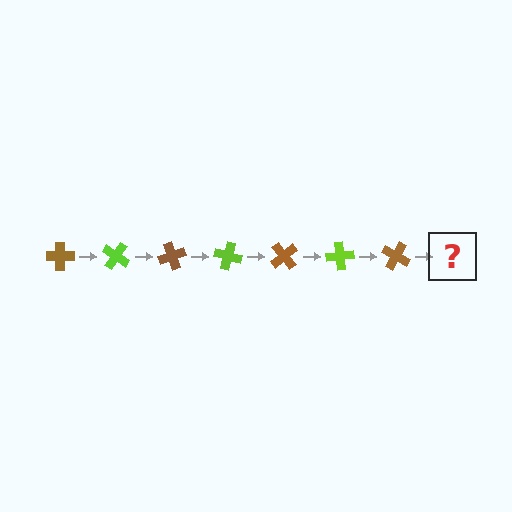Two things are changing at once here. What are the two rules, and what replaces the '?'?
The two rules are that it rotates 35 degrees each step and the color cycles through brown and lime. The '?' should be a lime cross, rotated 245 degrees from the start.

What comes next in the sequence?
The next element should be a lime cross, rotated 245 degrees from the start.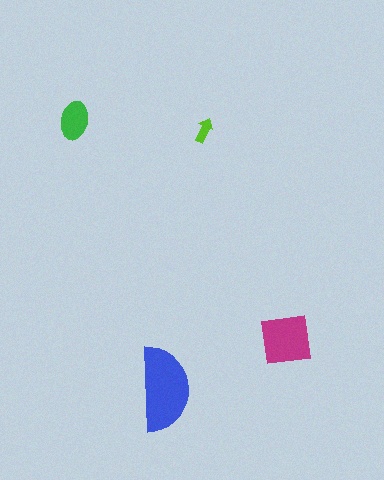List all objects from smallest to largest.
The lime arrow, the green ellipse, the magenta square, the blue semicircle.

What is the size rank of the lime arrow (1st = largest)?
4th.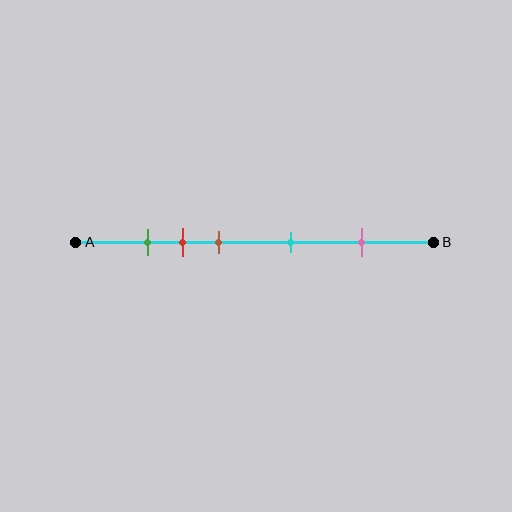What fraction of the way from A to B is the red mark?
The red mark is approximately 30% (0.3) of the way from A to B.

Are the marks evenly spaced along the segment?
No, the marks are not evenly spaced.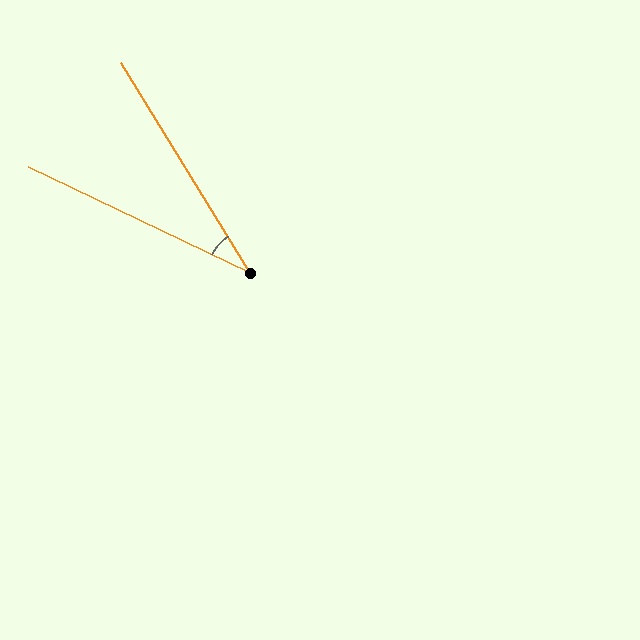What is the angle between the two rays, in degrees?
Approximately 33 degrees.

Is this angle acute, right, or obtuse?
It is acute.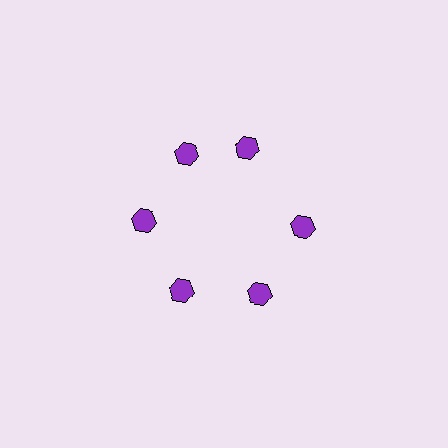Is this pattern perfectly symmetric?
No. The 6 purple hexagons are arranged in a ring, but one element near the 1 o'clock position is rotated out of alignment along the ring, breaking the 6-fold rotational symmetry.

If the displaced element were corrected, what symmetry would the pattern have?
It would have 6-fold rotational symmetry — the pattern would map onto itself every 60 degrees.